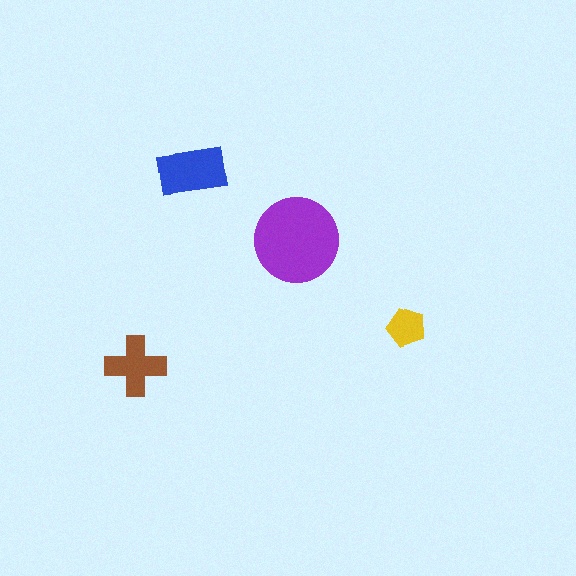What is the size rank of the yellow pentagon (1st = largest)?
4th.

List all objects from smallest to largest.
The yellow pentagon, the brown cross, the blue rectangle, the purple circle.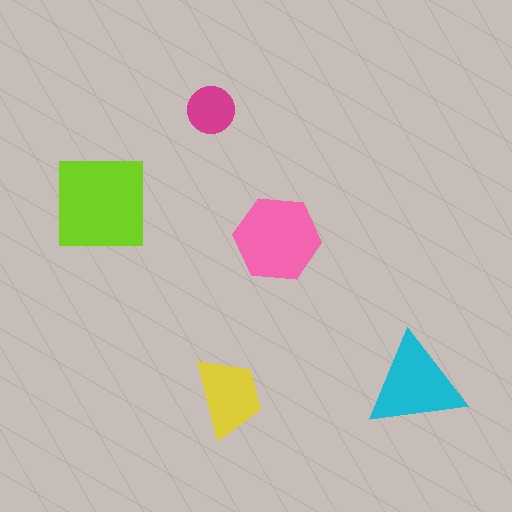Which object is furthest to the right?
The cyan triangle is rightmost.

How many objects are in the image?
There are 5 objects in the image.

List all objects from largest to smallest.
The lime square, the pink hexagon, the cyan triangle, the yellow trapezoid, the magenta circle.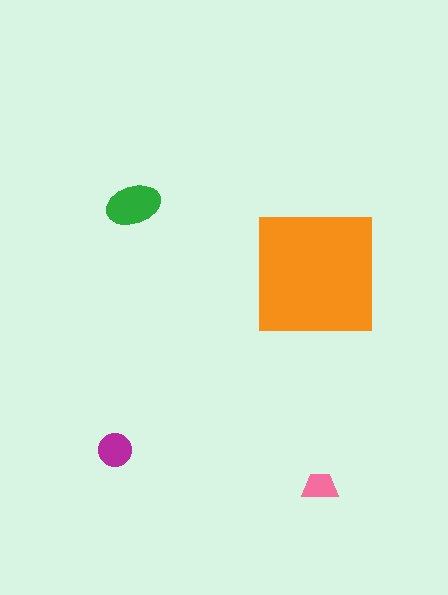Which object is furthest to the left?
The magenta circle is leftmost.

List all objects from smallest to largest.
The pink trapezoid, the magenta circle, the green ellipse, the orange square.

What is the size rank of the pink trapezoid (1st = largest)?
4th.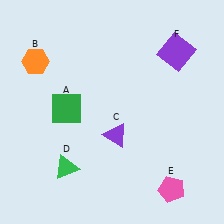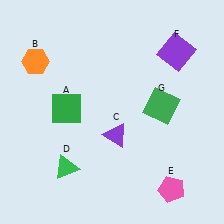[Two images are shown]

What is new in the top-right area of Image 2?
A green square (G) was added in the top-right area of Image 2.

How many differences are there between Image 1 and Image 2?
There is 1 difference between the two images.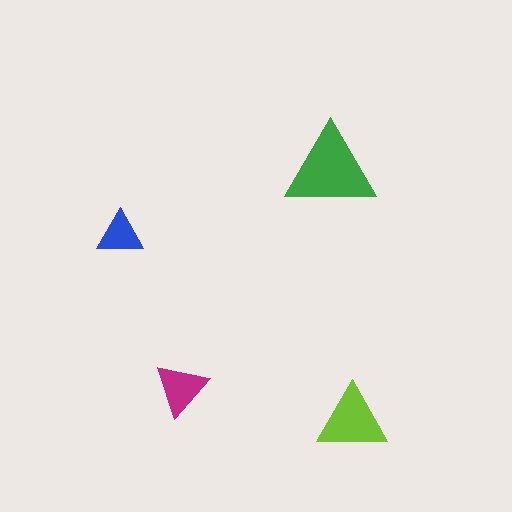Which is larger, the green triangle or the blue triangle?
The green one.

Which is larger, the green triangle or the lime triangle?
The green one.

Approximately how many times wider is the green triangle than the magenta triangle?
About 1.5 times wider.